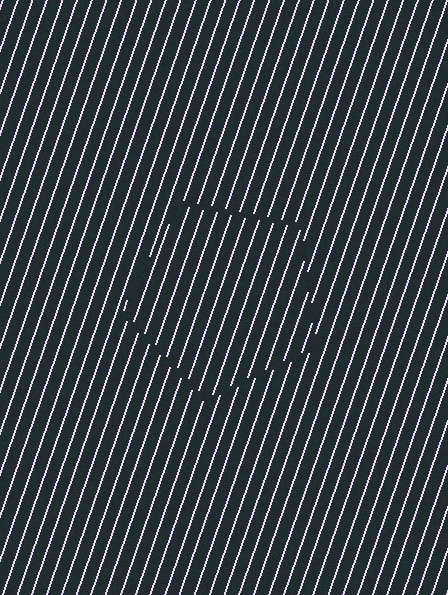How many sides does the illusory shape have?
5 sides — the line-ends trace a pentagon.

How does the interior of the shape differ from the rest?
The interior of the shape contains the same grating, shifted by half a period — the contour is defined by the phase discontinuity where line-ends from the inner and outer gratings abut.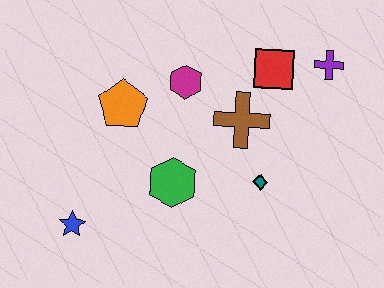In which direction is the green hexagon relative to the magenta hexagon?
The green hexagon is below the magenta hexagon.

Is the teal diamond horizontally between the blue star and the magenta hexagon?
No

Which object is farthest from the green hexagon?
The purple cross is farthest from the green hexagon.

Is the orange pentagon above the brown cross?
Yes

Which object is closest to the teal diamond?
The brown cross is closest to the teal diamond.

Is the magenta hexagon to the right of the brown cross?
No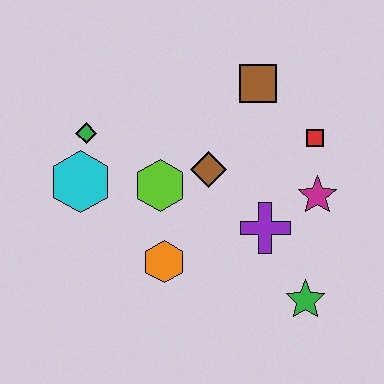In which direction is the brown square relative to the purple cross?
The brown square is above the purple cross.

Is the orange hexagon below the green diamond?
Yes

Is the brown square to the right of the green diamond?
Yes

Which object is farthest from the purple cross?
The green diamond is farthest from the purple cross.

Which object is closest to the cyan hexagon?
The green diamond is closest to the cyan hexagon.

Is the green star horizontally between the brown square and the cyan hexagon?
No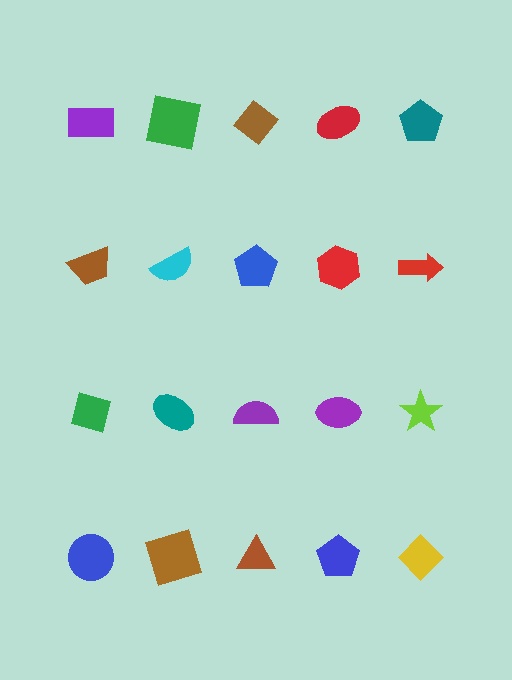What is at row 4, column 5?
A yellow diamond.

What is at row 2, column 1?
A brown trapezoid.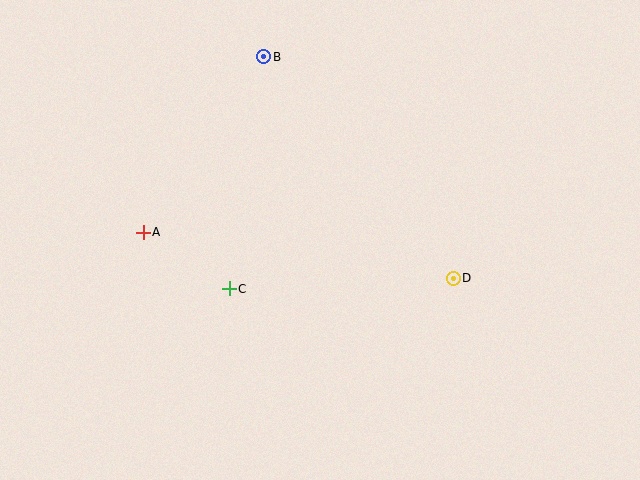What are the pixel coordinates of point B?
Point B is at (264, 57).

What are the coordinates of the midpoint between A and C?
The midpoint between A and C is at (186, 261).